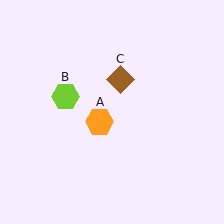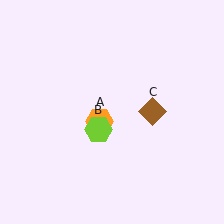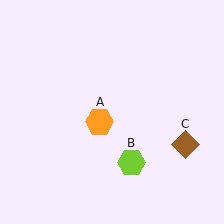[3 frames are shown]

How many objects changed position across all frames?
2 objects changed position: lime hexagon (object B), brown diamond (object C).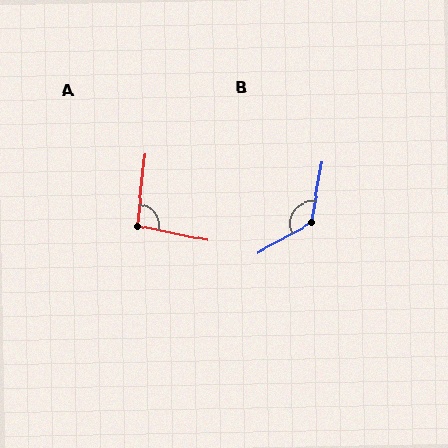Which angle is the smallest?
A, at approximately 96 degrees.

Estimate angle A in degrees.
Approximately 96 degrees.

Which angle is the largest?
B, at approximately 129 degrees.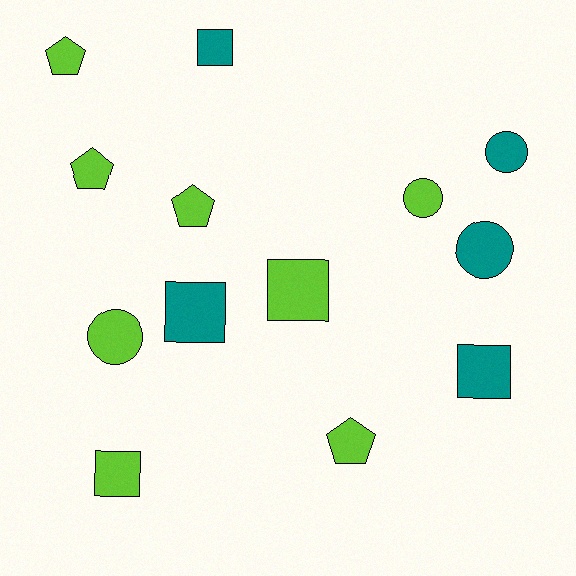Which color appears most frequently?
Lime, with 8 objects.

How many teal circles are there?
There are 2 teal circles.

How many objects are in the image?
There are 13 objects.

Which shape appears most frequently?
Square, with 5 objects.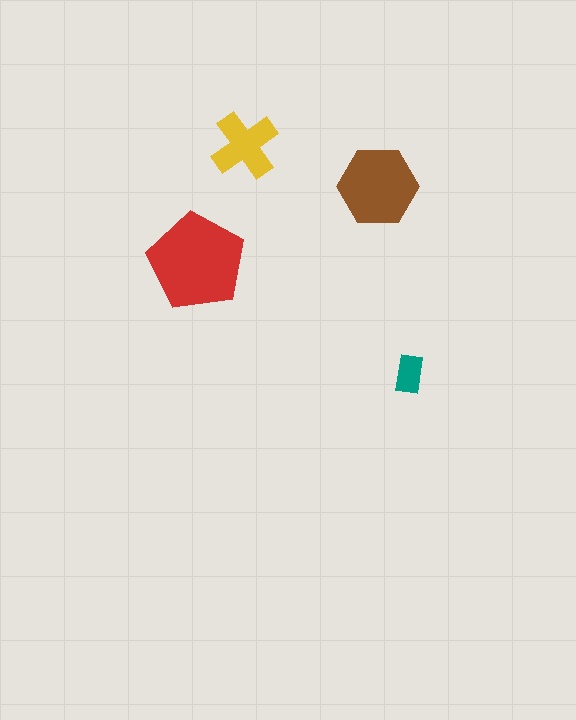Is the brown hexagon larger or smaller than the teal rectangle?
Larger.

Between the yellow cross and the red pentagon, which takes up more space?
The red pentagon.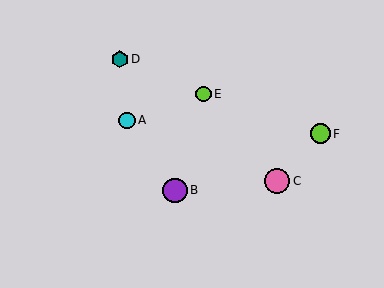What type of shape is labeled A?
Shape A is a cyan circle.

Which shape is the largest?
The pink circle (labeled C) is the largest.